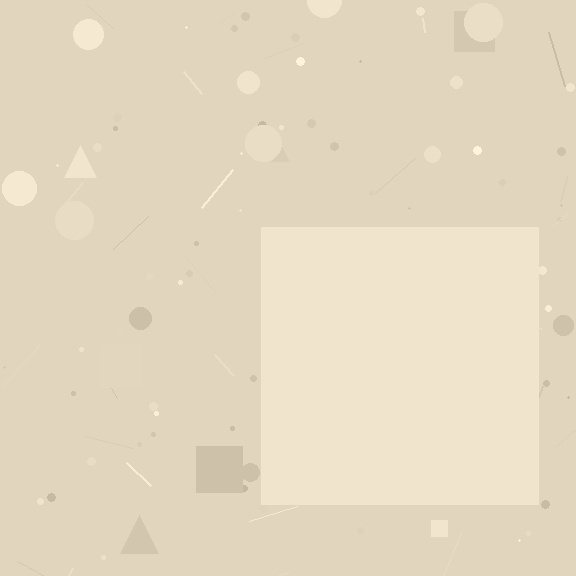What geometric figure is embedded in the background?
A square is embedded in the background.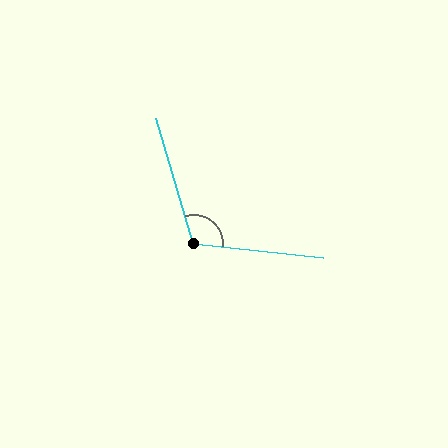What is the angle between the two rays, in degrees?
Approximately 113 degrees.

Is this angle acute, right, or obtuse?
It is obtuse.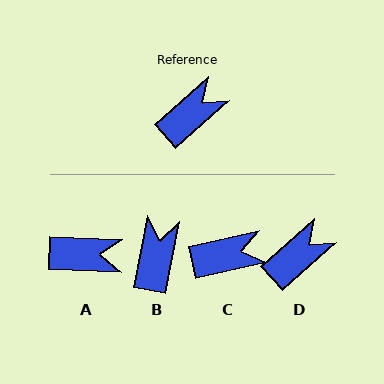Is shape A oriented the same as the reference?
No, it is off by about 44 degrees.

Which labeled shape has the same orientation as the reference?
D.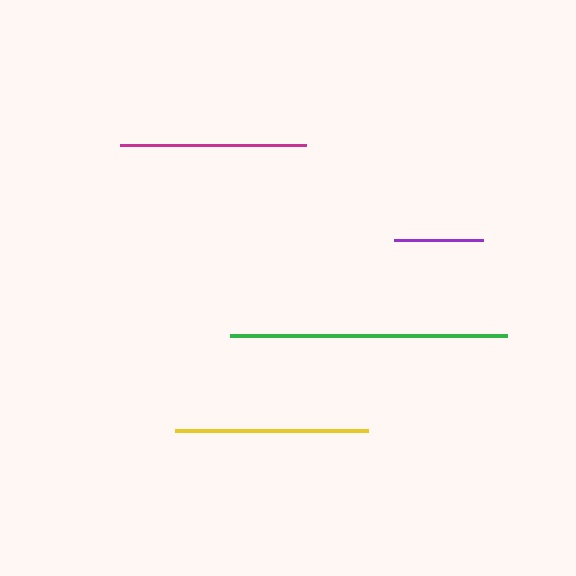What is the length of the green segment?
The green segment is approximately 277 pixels long.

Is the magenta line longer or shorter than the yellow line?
The yellow line is longer than the magenta line.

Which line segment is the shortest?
The purple line is the shortest at approximately 88 pixels.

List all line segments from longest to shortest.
From longest to shortest: green, yellow, magenta, purple.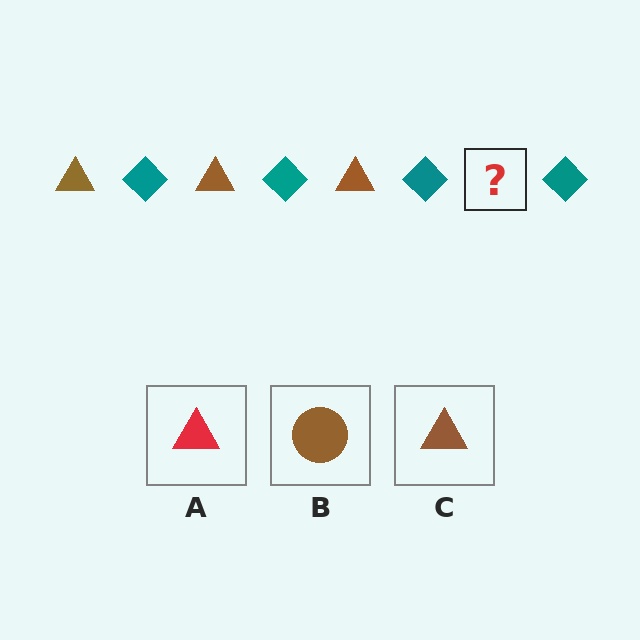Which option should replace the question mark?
Option C.